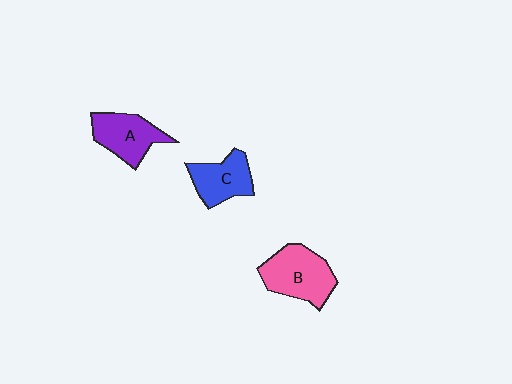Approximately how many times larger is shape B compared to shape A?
Approximately 1.2 times.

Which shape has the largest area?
Shape B (pink).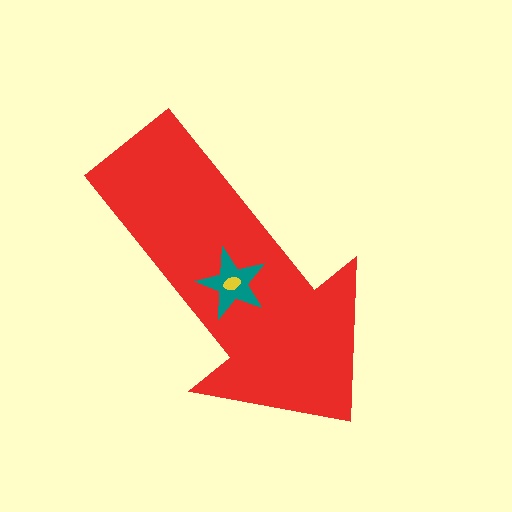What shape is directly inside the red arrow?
The teal star.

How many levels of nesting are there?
3.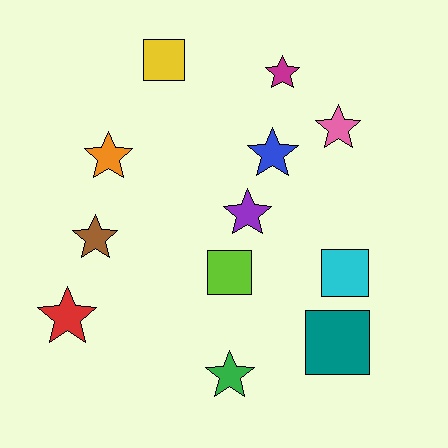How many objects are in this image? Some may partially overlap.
There are 12 objects.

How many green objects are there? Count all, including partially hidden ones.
There is 1 green object.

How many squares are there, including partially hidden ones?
There are 4 squares.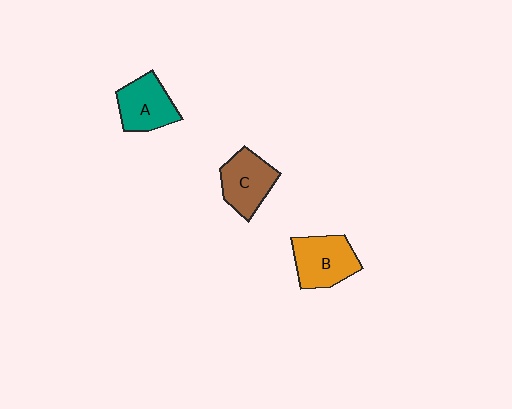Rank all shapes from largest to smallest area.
From largest to smallest: B (orange), C (brown), A (teal).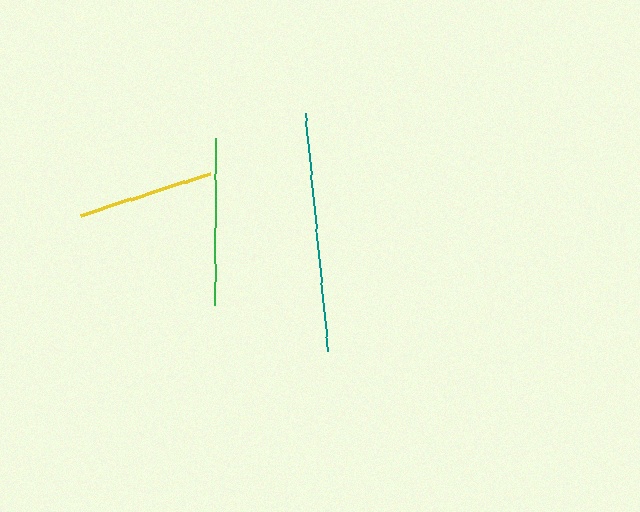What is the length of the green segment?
The green segment is approximately 167 pixels long.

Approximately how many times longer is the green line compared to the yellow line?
The green line is approximately 1.2 times the length of the yellow line.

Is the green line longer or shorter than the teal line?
The teal line is longer than the green line.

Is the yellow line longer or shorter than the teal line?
The teal line is longer than the yellow line.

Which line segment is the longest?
The teal line is the longest at approximately 239 pixels.